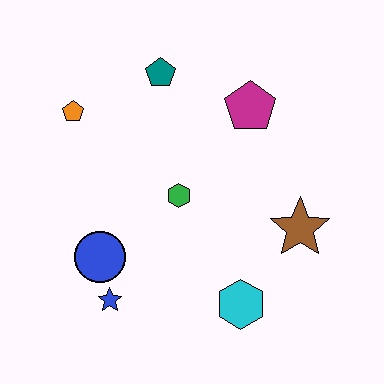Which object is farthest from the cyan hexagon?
The orange pentagon is farthest from the cyan hexagon.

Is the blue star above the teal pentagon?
No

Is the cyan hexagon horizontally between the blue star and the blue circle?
No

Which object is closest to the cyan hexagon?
The brown star is closest to the cyan hexagon.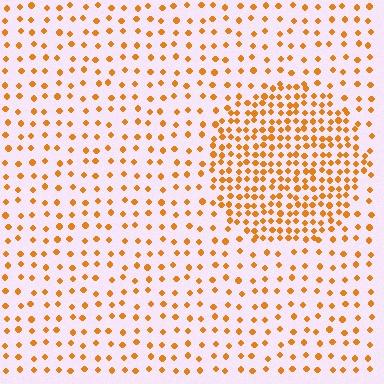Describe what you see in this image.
The image contains small orange elements arranged at two different densities. A circle-shaped region is visible where the elements are more densely packed than the surrounding area.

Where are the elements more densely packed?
The elements are more densely packed inside the circle boundary.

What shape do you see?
I see a circle.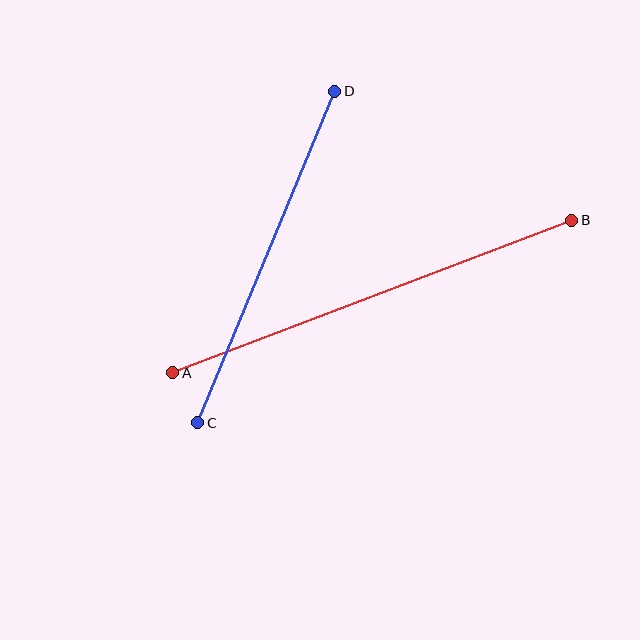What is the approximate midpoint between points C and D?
The midpoint is at approximately (266, 257) pixels.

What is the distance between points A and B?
The distance is approximately 427 pixels.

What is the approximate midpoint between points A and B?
The midpoint is at approximately (372, 296) pixels.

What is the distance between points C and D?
The distance is approximately 359 pixels.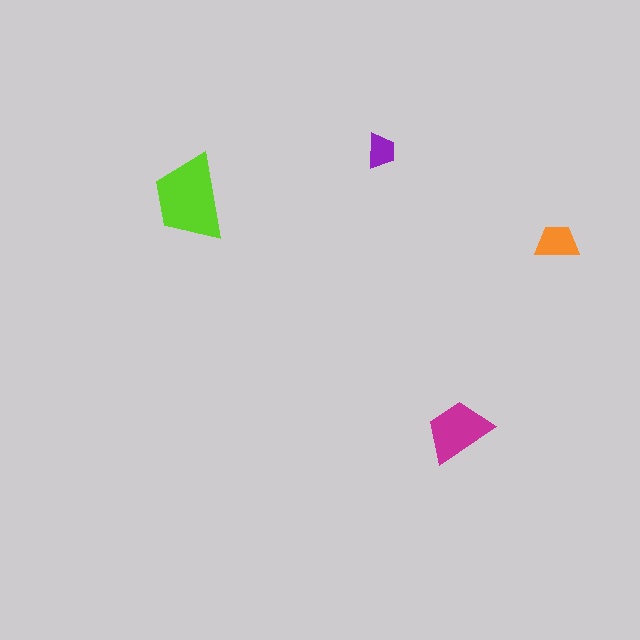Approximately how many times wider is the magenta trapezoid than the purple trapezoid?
About 2 times wider.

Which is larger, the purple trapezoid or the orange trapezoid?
The orange one.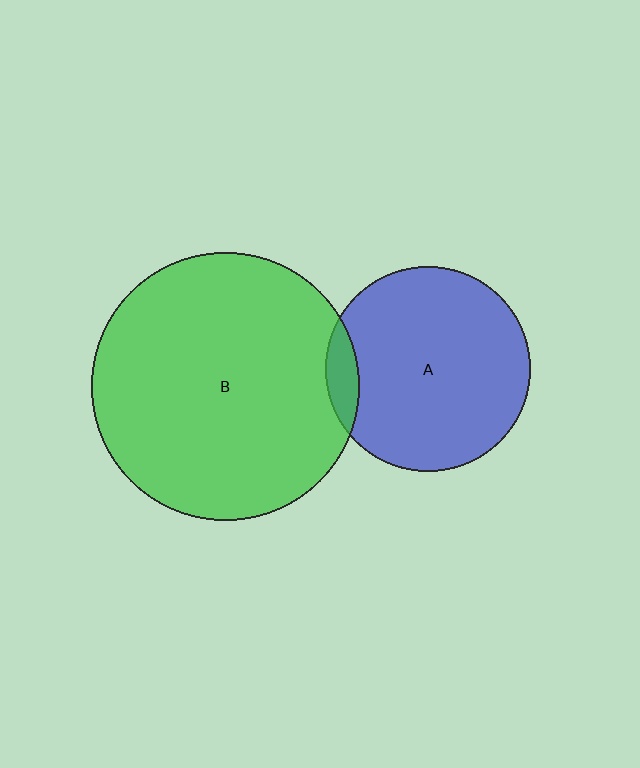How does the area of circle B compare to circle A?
Approximately 1.7 times.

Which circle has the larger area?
Circle B (green).